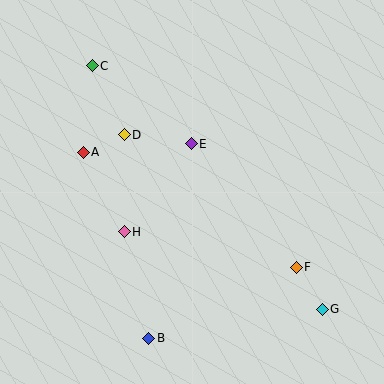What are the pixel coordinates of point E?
Point E is at (191, 144).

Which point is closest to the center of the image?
Point E at (191, 144) is closest to the center.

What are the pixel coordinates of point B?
Point B is at (149, 338).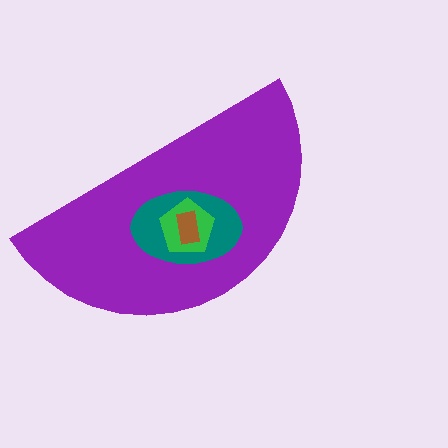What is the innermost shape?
The brown rectangle.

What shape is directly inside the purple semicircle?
The teal ellipse.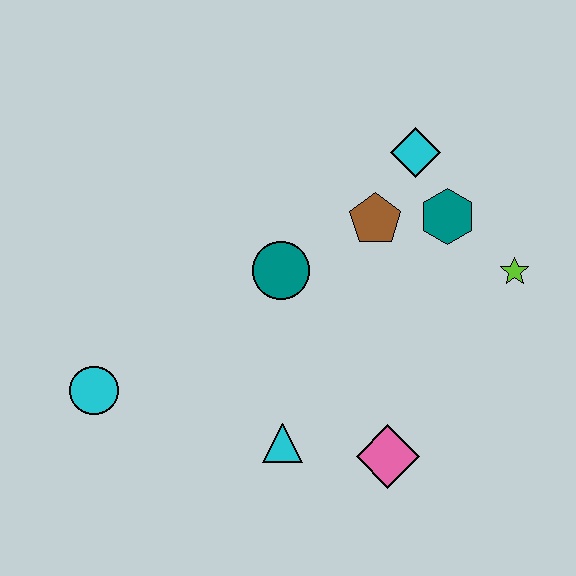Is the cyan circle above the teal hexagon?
No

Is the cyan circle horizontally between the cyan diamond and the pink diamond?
No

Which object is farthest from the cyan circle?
The lime star is farthest from the cyan circle.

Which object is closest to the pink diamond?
The cyan triangle is closest to the pink diamond.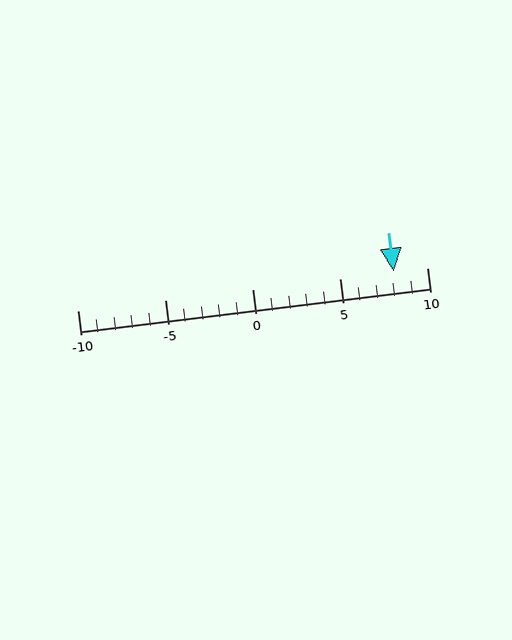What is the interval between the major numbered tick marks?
The major tick marks are spaced 5 units apart.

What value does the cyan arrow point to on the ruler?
The cyan arrow points to approximately 8.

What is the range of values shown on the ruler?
The ruler shows values from -10 to 10.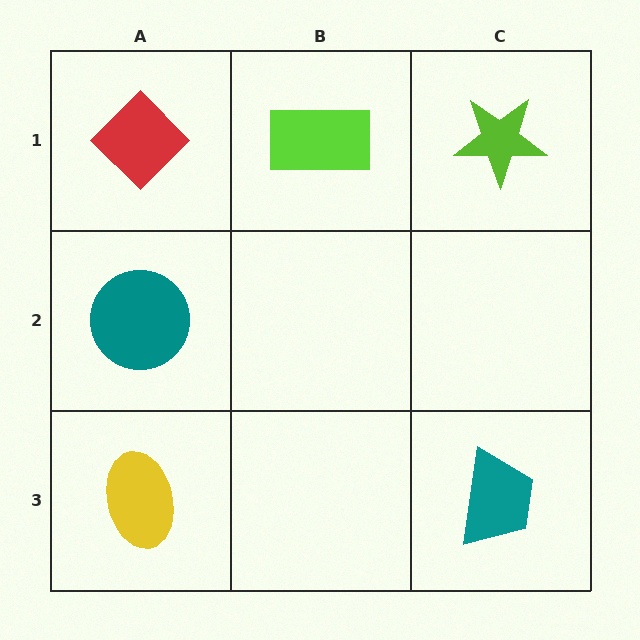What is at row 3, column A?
A yellow ellipse.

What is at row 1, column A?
A red diamond.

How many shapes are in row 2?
1 shape.